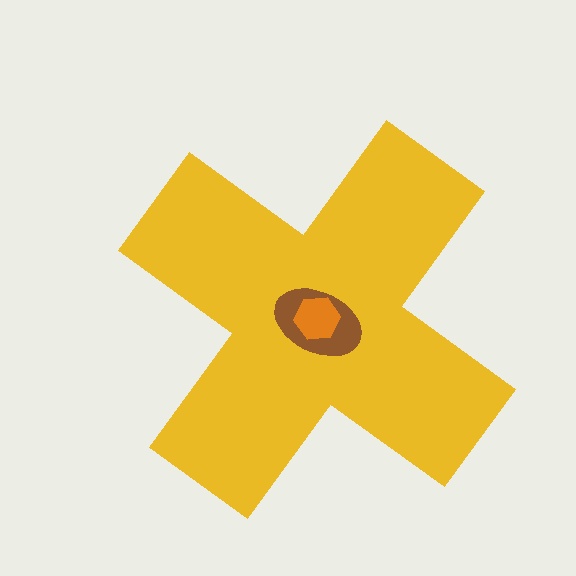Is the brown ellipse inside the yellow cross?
Yes.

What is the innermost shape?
The orange hexagon.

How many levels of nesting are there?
3.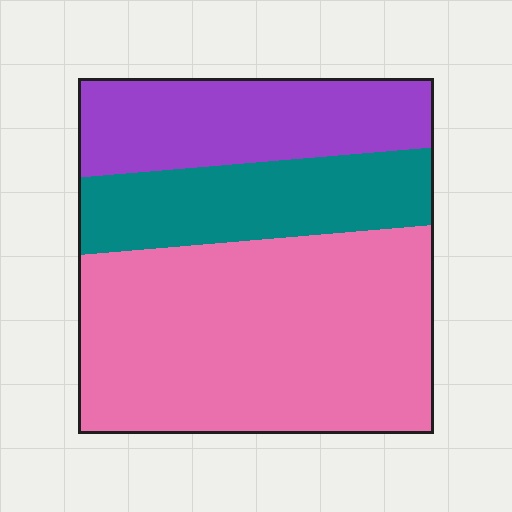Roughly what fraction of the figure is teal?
Teal takes up about one fifth (1/5) of the figure.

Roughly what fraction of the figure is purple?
Purple covers roughly 25% of the figure.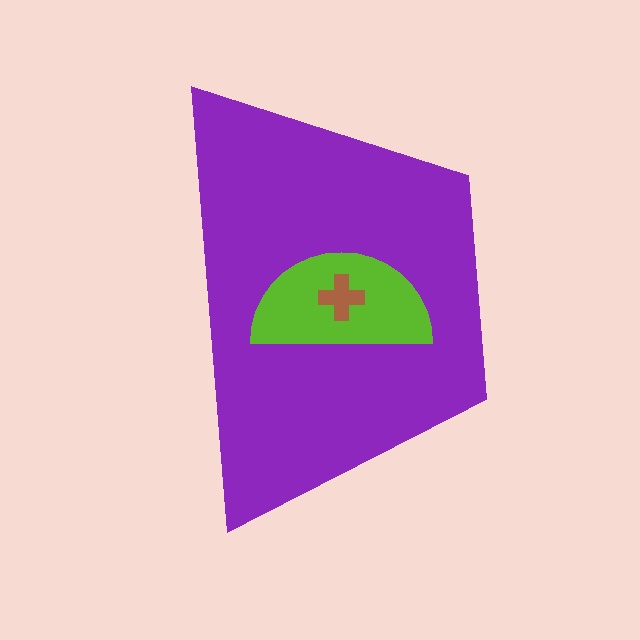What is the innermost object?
The brown cross.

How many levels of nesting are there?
3.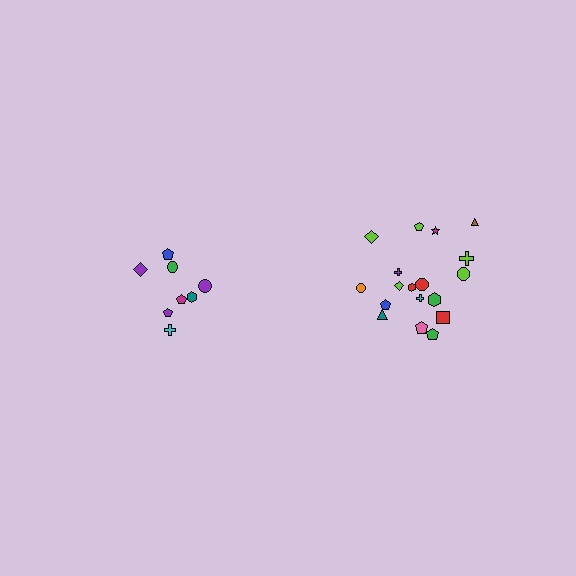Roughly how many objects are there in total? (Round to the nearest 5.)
Roughly 25 objects in total.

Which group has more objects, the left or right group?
The right group.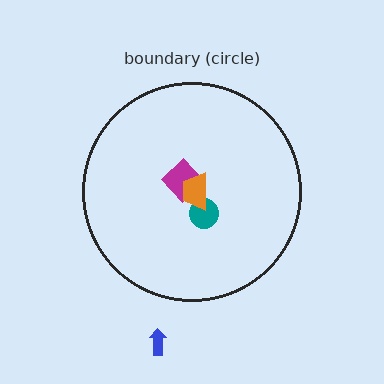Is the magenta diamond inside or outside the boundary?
Inside.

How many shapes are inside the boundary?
3 inside, 1 outside.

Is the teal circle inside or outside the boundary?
Inside.